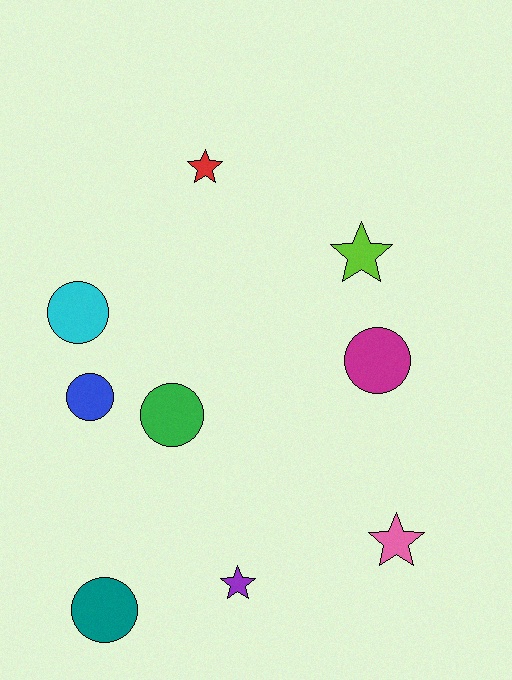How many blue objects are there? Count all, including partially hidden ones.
There is 1 blue object.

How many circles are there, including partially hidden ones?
There are 5 circles.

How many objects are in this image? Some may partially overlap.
There are 9 objects.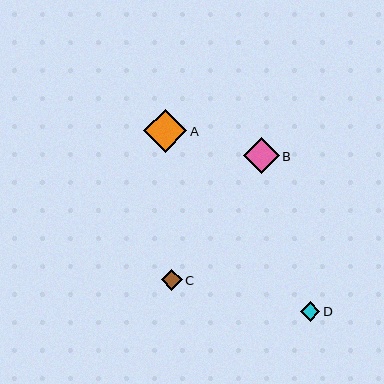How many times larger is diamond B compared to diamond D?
Diamond B is approximately 1.8 times the size of diamond D.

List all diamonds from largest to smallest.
From largest to smallest: A, B, C, D.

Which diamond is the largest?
Diamond A is the largest with a size of approximately 43 pixels.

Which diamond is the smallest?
Diamond D is the smallest with a size of approximately 20 pixels.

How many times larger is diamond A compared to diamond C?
Diamond A is approximately 2.1 times the size of diamond C.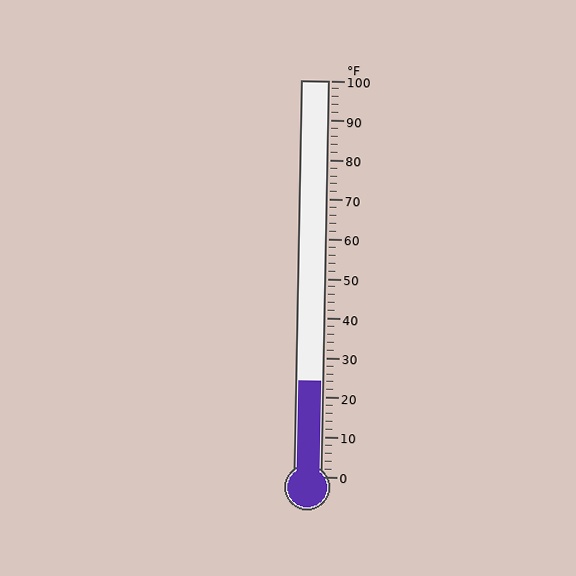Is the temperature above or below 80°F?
The temperature is below 80°F.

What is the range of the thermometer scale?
The thermometer scale ranges from 0°F to 100°F.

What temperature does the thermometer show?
The thermometer shows approximately 24°F.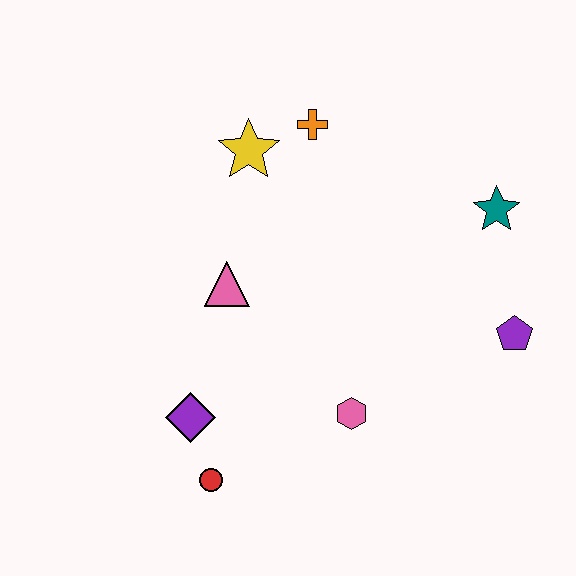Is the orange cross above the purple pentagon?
Yes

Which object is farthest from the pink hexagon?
The orange cross is farthest from the pink hexagon.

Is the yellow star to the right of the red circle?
Yes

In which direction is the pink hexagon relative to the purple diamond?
The pink hexagon is to the right of the purple diamond.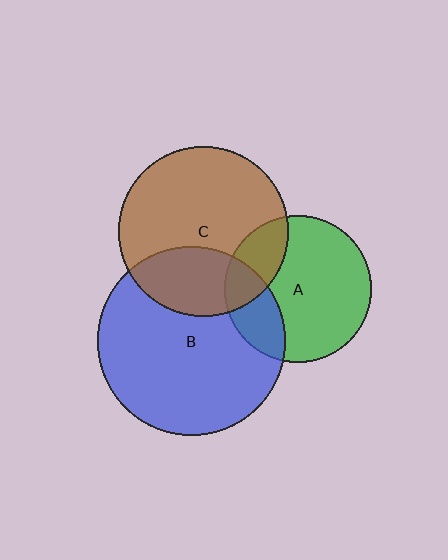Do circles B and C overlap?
Yes.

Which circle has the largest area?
Circle B (blue).